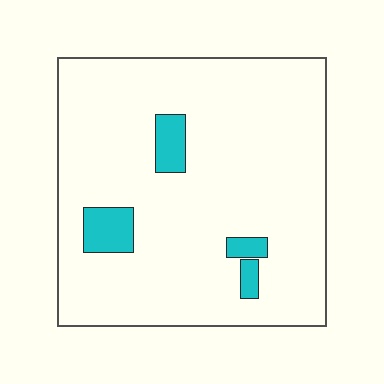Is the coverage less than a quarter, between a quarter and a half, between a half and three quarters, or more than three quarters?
Less than a quarter.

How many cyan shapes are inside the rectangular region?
4.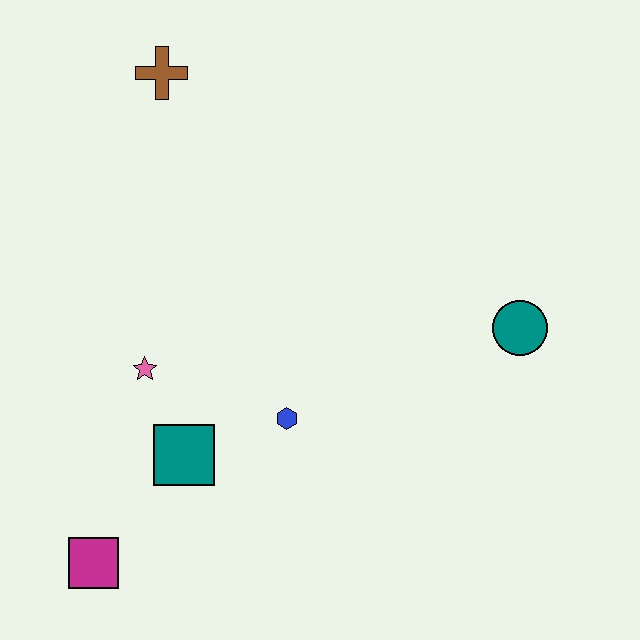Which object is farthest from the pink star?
The teal circle is farthest from the pink star.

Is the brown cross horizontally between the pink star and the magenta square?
No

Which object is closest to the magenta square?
The teal square is closest to the magenta square.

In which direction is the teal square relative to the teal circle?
The teal square is to the left of the teal circle.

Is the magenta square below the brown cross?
Yes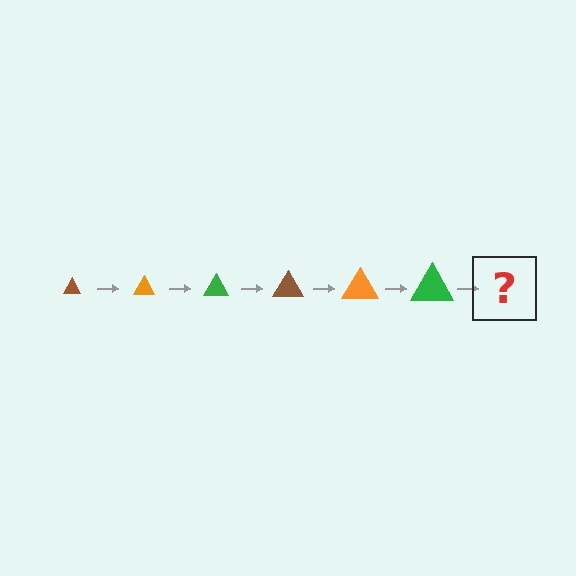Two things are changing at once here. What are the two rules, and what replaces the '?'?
The two rules are that the triangle grows larger each step and the color cycles through brown, orange, and green. The '?' should be a brown triangle, larger than the previous one.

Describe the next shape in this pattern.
It should be a brown triangle, larger than the previous one.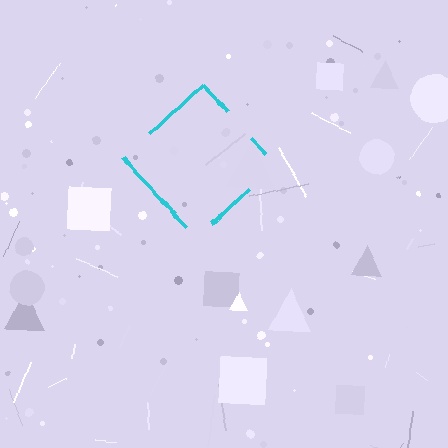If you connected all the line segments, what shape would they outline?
They would outline a diamond.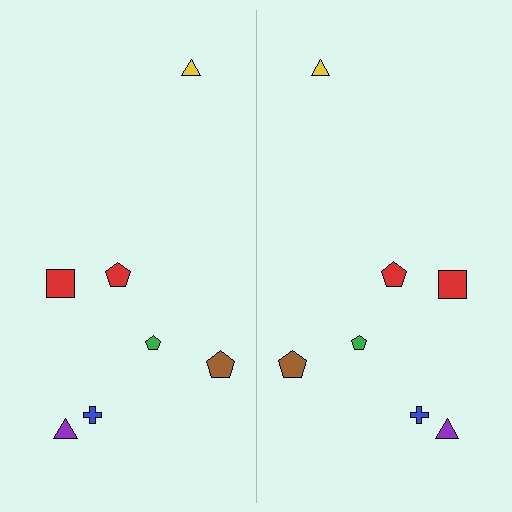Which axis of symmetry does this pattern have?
The pattern has a vertical axis of symmetry running through the center of the image.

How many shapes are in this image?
There are 14 shapes in this image.